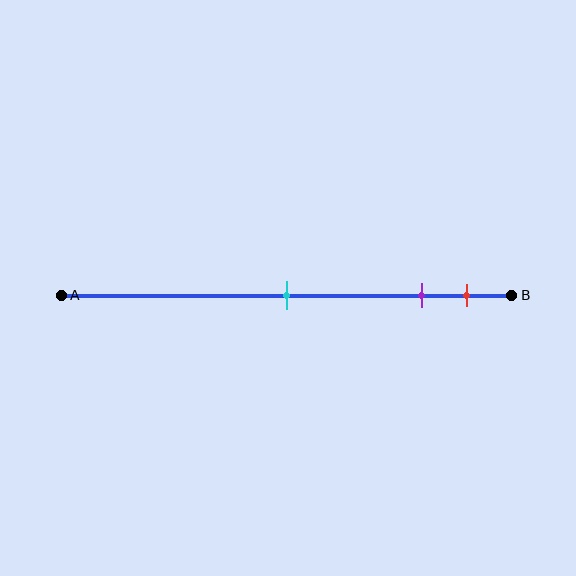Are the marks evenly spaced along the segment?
No, the marks are not evenly spaced.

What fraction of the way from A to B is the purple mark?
The purple mark is approximately 80% (0.8) of the way from A to B.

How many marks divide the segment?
There are 3 marks dividing the segment.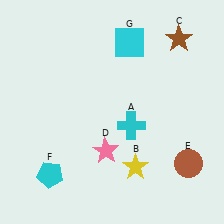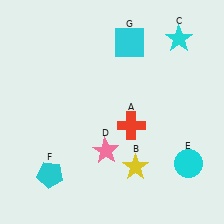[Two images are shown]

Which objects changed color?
A changed from cyan to red. C changed from brown to cyan. E changed from brown to cyan.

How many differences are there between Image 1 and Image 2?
There are 3 differences between the two images.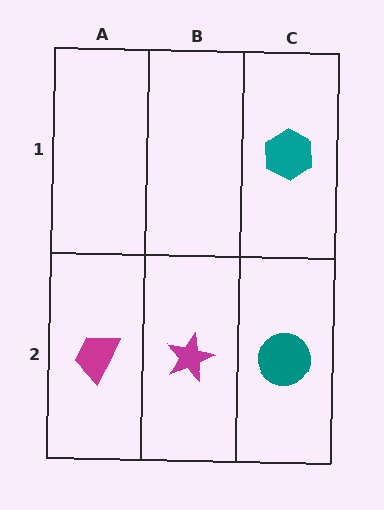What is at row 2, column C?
A teal circle.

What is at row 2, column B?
A magenta star.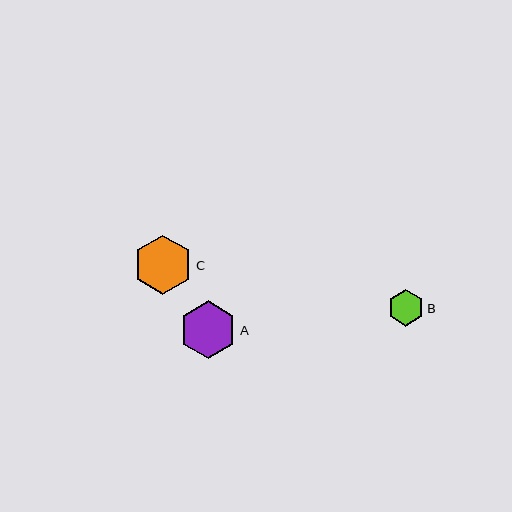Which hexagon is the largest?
Hexagon C is the largest with a size of approximately 59 pixels.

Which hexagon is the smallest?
Hexagon B is the smallest with a size of approximately 37 pixels.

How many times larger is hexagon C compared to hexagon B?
Hexagon C is approximately 1.6 times the size of hexagon B.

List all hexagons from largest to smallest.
From largest to smallest: C, A, B.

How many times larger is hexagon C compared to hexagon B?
Hexagon C is approximately 1.6 times the size of hexagon B.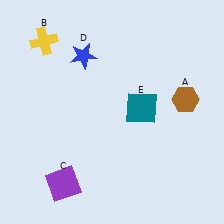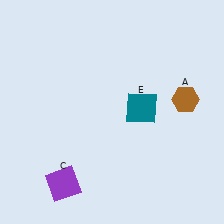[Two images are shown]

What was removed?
The blue star (D), the yellow cross (B) were removed in Image 2.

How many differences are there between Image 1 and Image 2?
There are 2 differences between the two images.